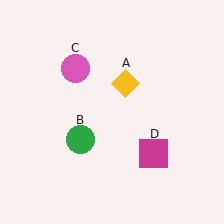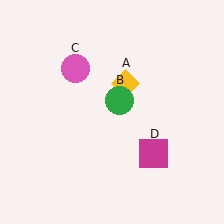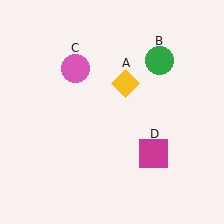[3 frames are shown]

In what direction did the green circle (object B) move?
The green circle (object B) moved up and to the right.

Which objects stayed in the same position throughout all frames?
Yellow diamond (object A) and pink circle (object C) and magenta square (object D) remained stationary.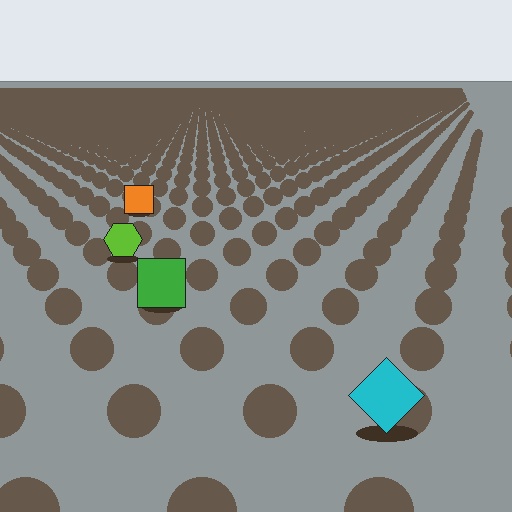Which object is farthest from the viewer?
The orange square is farthest from the viewer. It appears smaller and the ground texture around it is denser.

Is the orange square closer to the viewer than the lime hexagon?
No. The lime hexagon is closer — you can tell from the texture gradient: the ground texture is coarser near it.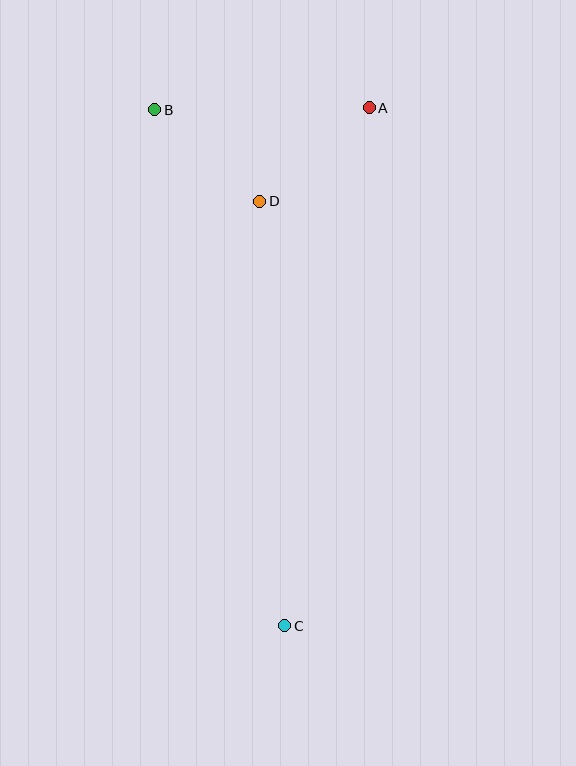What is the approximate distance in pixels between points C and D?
The distance between C and D is approximately 425 pixels.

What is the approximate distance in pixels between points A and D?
The distance between A and D is approximately 144 pixels.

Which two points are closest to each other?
Points B and D are closest to each other.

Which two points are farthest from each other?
Points B and C are farthest from each other.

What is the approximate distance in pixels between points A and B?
The distance between A and B is approximately 215 pixels.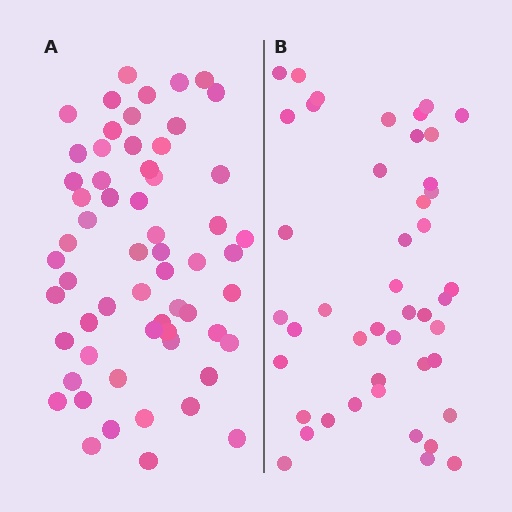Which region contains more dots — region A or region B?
Region A (the left region) has more dots.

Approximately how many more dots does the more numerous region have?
Region A has approximately 15 more dots than region B.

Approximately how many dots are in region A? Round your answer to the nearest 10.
About 60 dots.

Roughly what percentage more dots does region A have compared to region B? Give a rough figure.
About 35% more.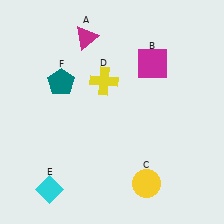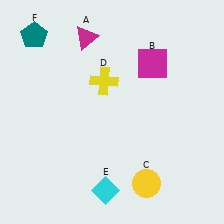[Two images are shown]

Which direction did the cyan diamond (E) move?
The cyan diamond (E) moved right.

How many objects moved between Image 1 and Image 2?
2 objects moved between the two images.